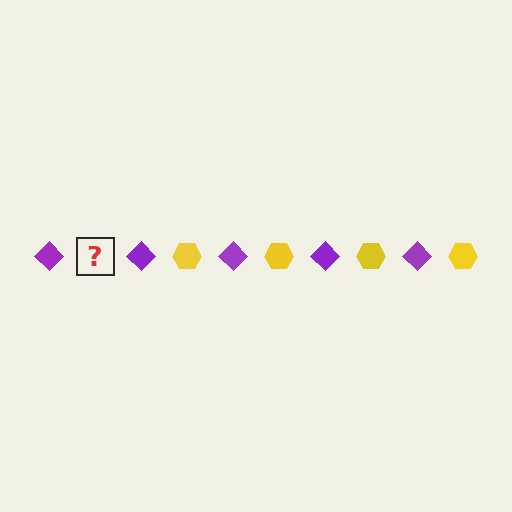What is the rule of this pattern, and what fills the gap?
The rule is that the pattern alternates between purple diamond and yellow hexagon. The gap should be filled with a yellow hexagon.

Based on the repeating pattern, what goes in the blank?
The blank should be a yellow hexagon.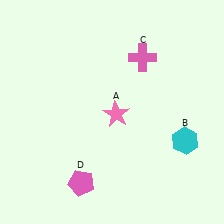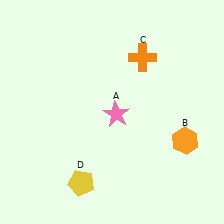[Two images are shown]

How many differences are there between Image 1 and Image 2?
There are 3 differences between the two images.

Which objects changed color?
B changed from cyan to orange. C changed from pink to orange. D changed from pink to yellow.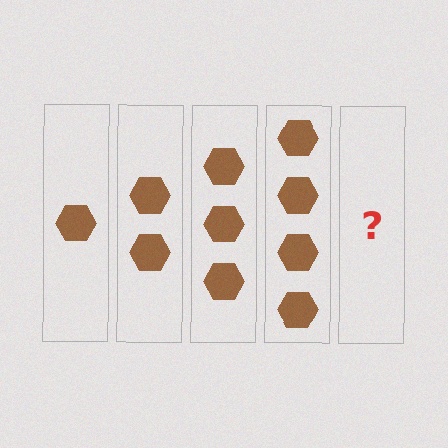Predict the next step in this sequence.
The next step is 5 hexagons.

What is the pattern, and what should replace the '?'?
The pattern is that each step adds one more hexagon. The '?' should be 5 hexagons.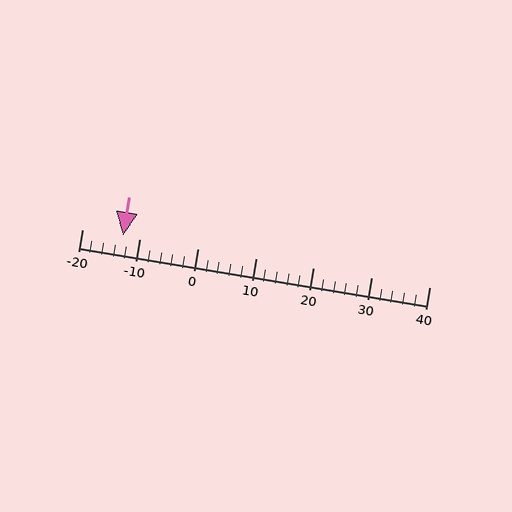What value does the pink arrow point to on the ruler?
The pink arrow points to approximately -13.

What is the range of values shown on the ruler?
The ruler shows values from -20 to 40.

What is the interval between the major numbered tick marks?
The major tick marks are spaced 10 units apart.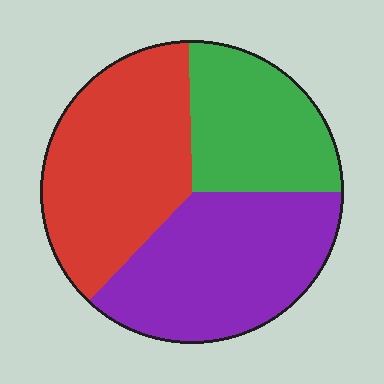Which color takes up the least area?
Green, at roughly 25%.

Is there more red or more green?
Red.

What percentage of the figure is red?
Red takes up about three eighths (3/8) of the figure.